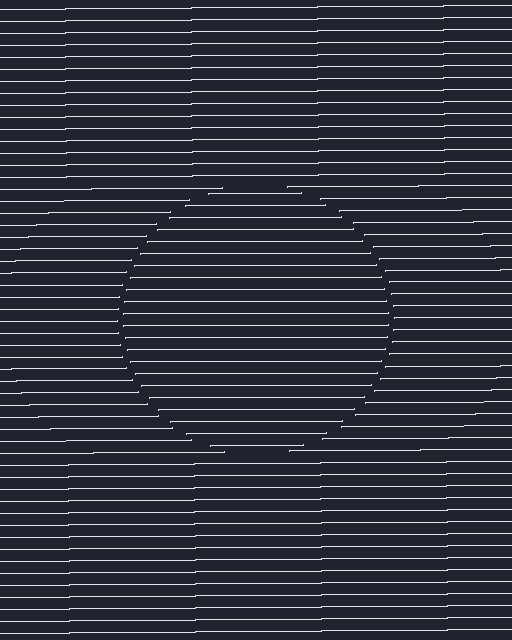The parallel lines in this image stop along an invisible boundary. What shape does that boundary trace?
An illusory circle. The interior of the shape contains the same grating, shifted by half a period — the contour is defined by the phase discontinuity where line-ends from the inner and outer gratings abut.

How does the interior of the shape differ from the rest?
The interior of the shape contains the same grating, shifted by half a period — the contour is defined by the phase discontinuity where line-ends from the inner and outer gratings abut.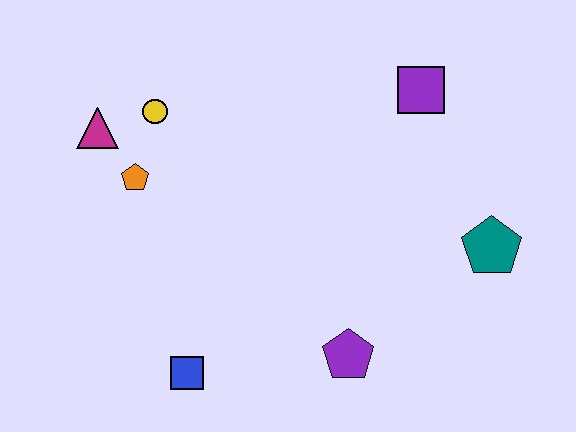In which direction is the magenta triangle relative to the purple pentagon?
The magenta triangle is to the left of the purple pentagon.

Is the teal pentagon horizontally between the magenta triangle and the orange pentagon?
No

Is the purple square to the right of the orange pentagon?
Yes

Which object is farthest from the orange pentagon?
The teal pentagon is farthest from the orange pentagon.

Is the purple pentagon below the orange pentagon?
Yes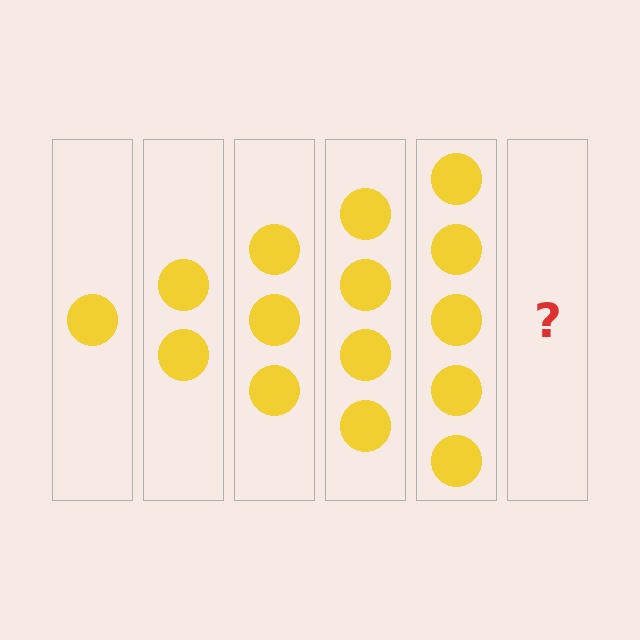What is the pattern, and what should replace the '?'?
The pattern is that each step adds one more circle. The '?' should be 6 circles.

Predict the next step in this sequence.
The next step is 6 circles.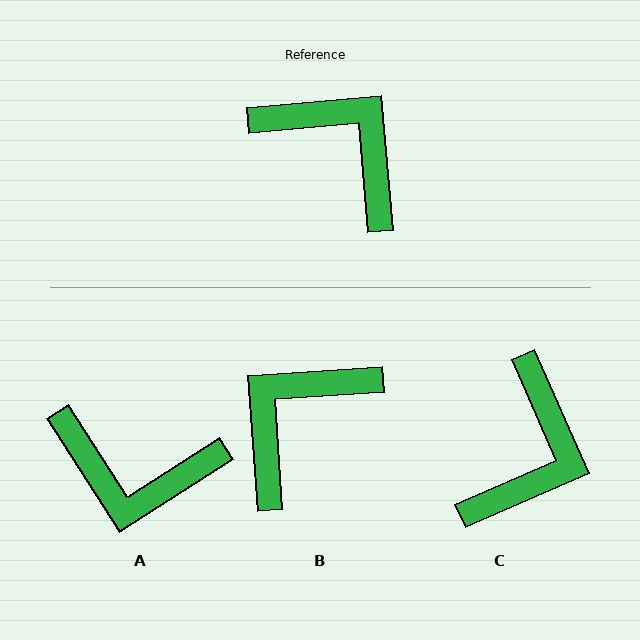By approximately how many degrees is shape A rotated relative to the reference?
Approximately 152 degrees clockwise.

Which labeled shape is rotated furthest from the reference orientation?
A, about 152 degrees away.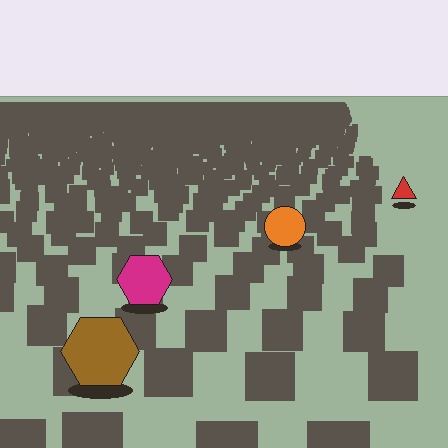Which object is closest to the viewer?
The brown hexagon is closest. The texture marks near it are larger and more spread out.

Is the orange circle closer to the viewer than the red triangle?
Yes. The orange circle is closer — you can tell from the texture gradient: the ground texture is coarser near it.